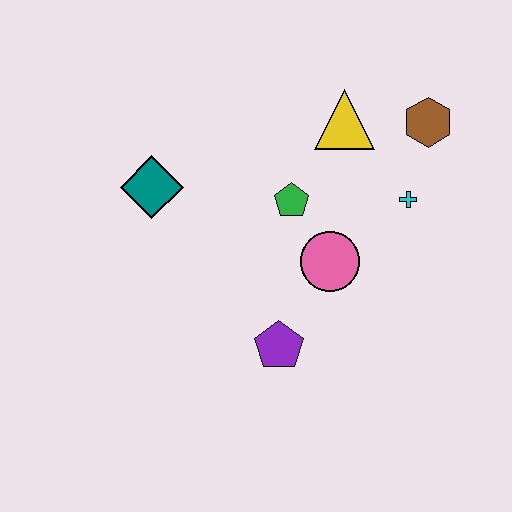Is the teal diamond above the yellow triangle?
No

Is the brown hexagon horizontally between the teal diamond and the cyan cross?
No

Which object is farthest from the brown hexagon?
The teal diamond is farthest from the brown hexagon.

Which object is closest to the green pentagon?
The pink circle is closest to the green pentagon.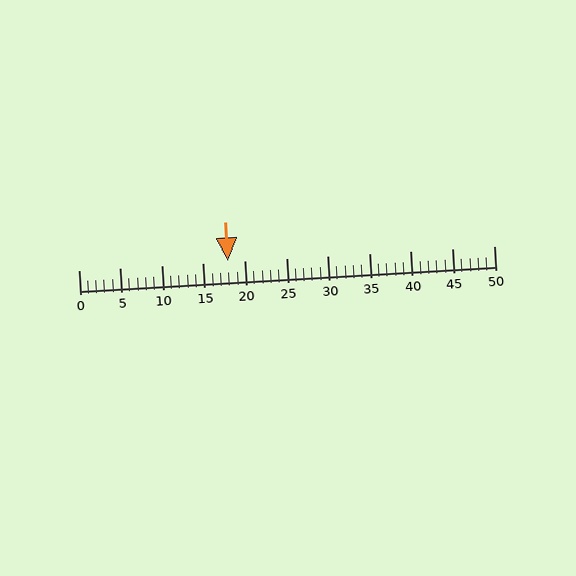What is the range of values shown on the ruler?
The ruler shows values from 0 to 50.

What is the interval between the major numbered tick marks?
The major tick marks are spaced 5 units apart.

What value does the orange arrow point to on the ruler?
The orange arrow points to approximately 18.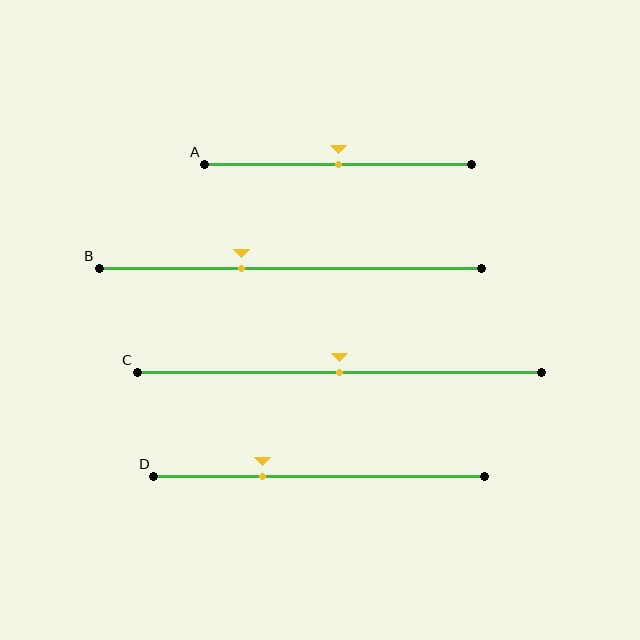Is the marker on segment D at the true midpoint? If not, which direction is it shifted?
No, the marker on segment D is shifted to the left by about 17% of the segment length.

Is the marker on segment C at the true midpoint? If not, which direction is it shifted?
Yes, the marker on segment C is at the true midpoint.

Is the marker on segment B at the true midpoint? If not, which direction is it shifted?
No, the marker on segment B is shifted to the left by about 13% of the segment length.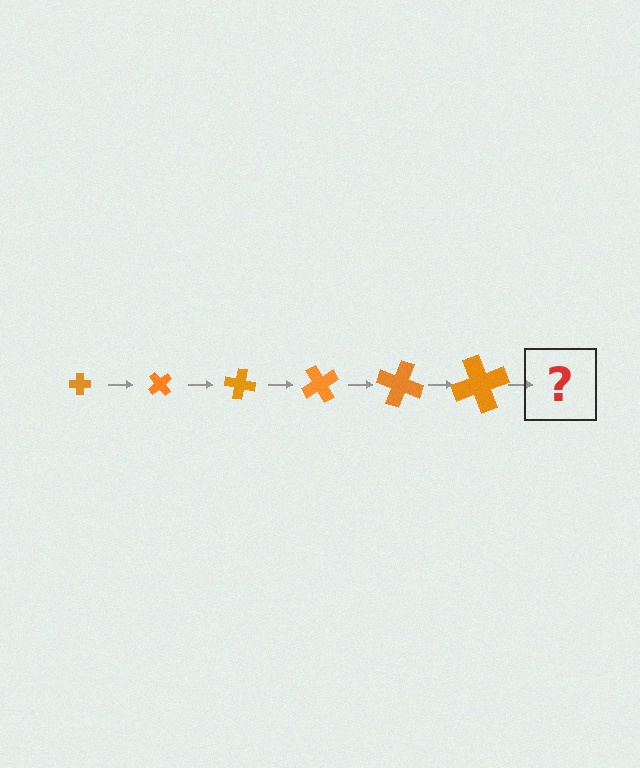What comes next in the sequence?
The next element should be a cross, larger than the previous one and rotated 300 degrees from the start.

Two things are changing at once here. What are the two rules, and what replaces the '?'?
The two rules are that the cross grows larger each step and it rotates 50 degrees each step. The '?' should be a cross, larger than the previous one and rotated 300 degrees from the start.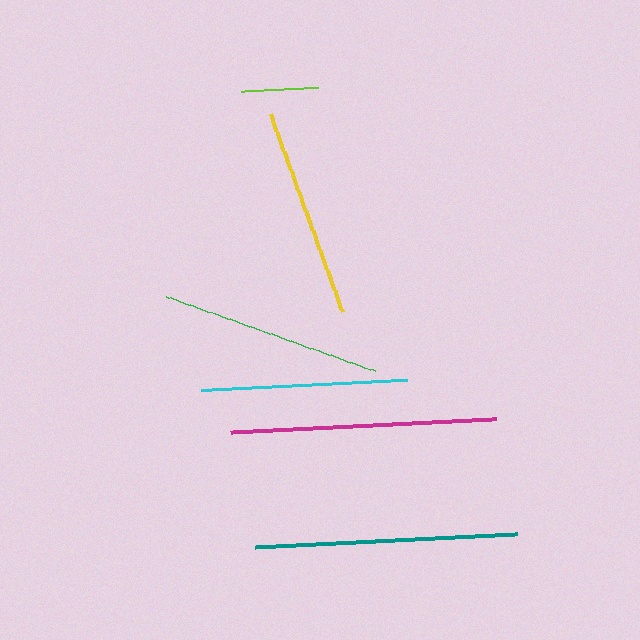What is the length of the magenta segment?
The magenta segment is approximately 266 pixels long.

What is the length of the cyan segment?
The cyan segment is approximately 206 pixels long.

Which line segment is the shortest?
The lime line is the shortest at approximately 77 pixels.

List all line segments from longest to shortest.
From longest to shortest: magenta, teal, green, yellow, cyan, lime.